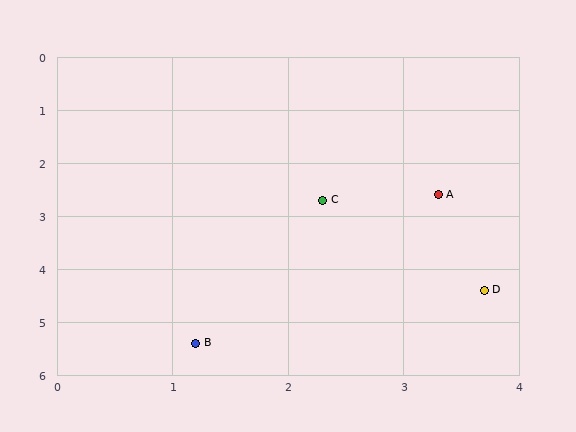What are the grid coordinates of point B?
Point B is at approximately (1.2, 5.4).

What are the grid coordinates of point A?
Point A is at approximately (3.3, 2.6).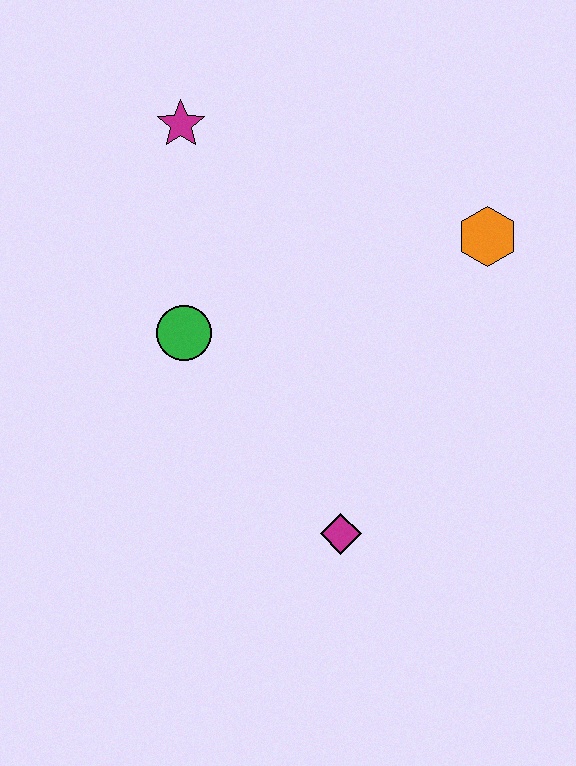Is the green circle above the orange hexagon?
No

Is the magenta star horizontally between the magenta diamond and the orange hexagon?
No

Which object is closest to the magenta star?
The green circle is closest to the magenta star.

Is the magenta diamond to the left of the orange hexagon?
Yes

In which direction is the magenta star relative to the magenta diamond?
The magenta star is above the magenta diamond.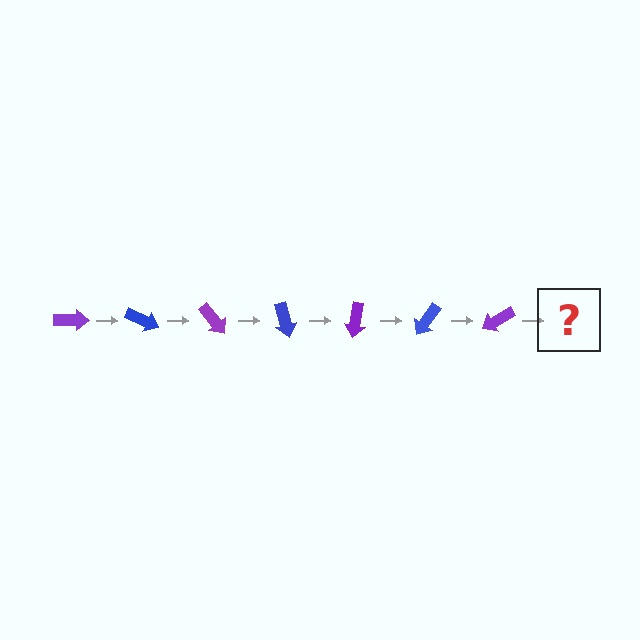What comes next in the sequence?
The next element should be a blue arrow, rotated 175 degrees from the start.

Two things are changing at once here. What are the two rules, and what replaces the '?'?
The two rules are that it rotates 25 degrees each step and the color cycles through purple and blue. The '?' should be a blue arrow, rotated 175 degrees from the start.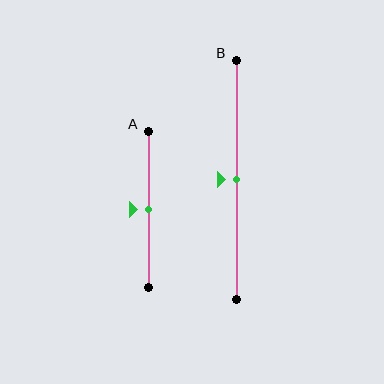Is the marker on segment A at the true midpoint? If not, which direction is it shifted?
Yes, the marker on segment A is at the true midpoint.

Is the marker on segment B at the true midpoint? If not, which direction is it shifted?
Yes, the marker on segment B is at the true midpoint.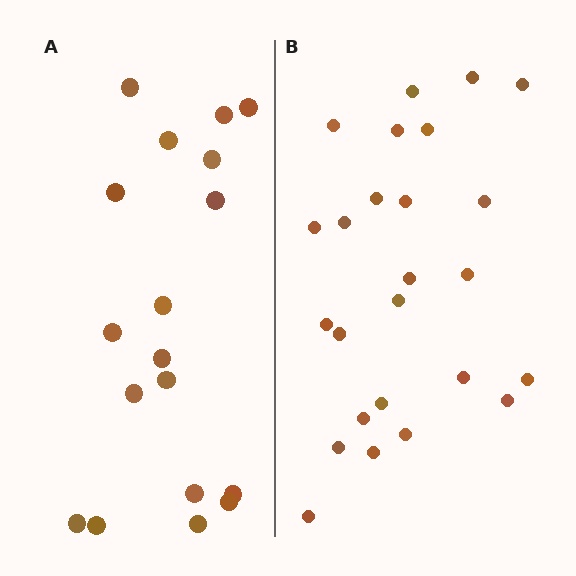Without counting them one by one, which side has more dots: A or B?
Region B (the right region) has more dots.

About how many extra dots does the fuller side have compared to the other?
Region B has roughly 8 or so more dots than region A.